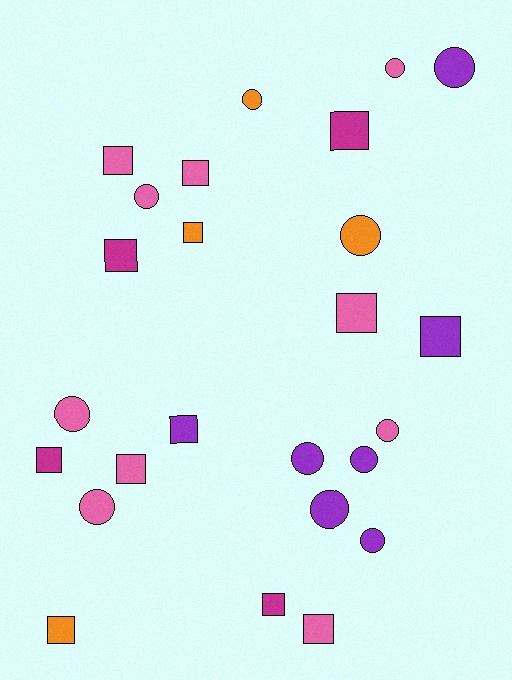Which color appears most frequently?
Pink, with 10 objects.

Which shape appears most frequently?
Square, with 13 objects.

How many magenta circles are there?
There are no magenta circles.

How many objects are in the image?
There are 25 objects.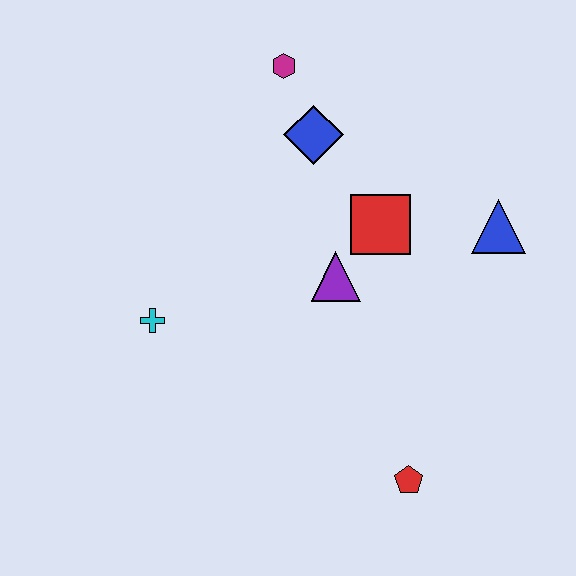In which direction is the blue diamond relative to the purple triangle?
The blue diamond is above the purple triangle.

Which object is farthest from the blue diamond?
The red pentagon is farthest from the blue diamond.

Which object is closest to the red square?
The purple triangle is closest to the red square.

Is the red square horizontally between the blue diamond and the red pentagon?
Yes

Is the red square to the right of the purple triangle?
Yes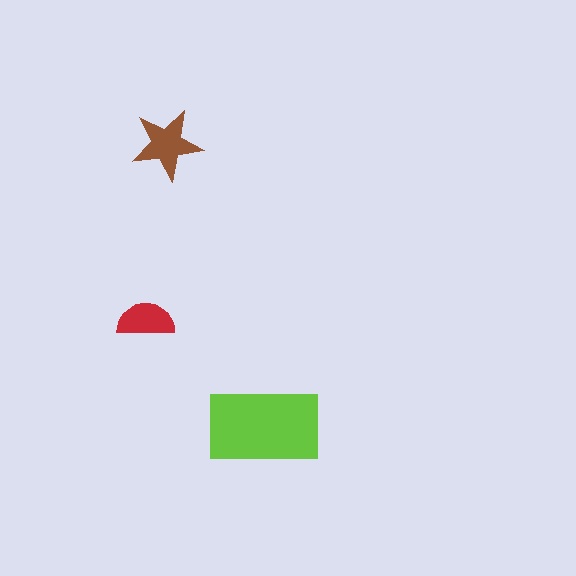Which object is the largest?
The lime rectangle.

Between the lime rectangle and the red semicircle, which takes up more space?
The lime rectangle.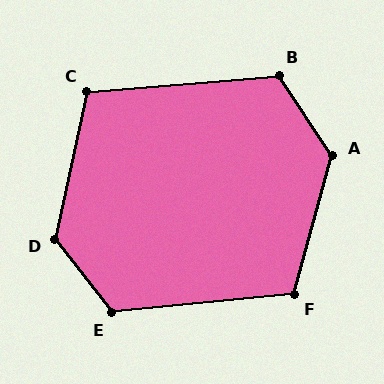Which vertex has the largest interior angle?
A, at approximately 131 degrees.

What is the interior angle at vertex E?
Approximately 122 degrees (obtuse).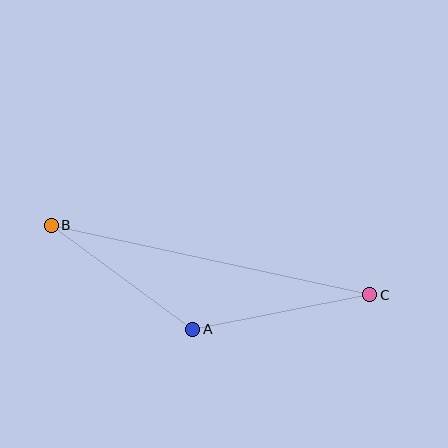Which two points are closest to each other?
Points A and B are closest to each other.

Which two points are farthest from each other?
Points B and C are farthest from each other.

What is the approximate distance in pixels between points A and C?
The distance between A and C is approximately 180 pixels.